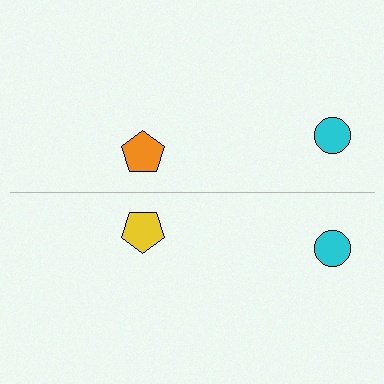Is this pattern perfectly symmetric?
No, the pattern is not perfectly symmetric. The yellow pentagon on the bottom side breaks the symmetry — its mirror counterpart is orange.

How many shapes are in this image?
There are 4 shapes in this image.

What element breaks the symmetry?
The yellow pentagon on the bottom side breaks the symmetry — its mirror counterpart is orange.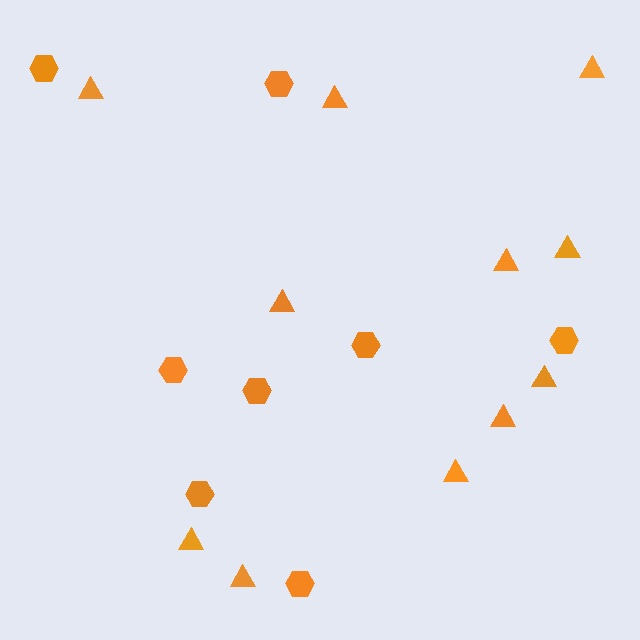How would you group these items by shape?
There are 2 groups: one group of hexagons (8) and one group of triangles (11).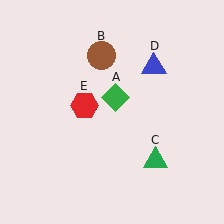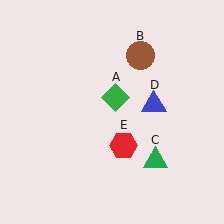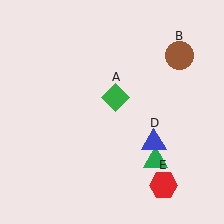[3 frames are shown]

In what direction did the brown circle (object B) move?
The brown circle (object B) moved right.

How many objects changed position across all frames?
3 objects changed position: brown circle (object B), blue triangle (object D), red hexagon (object E).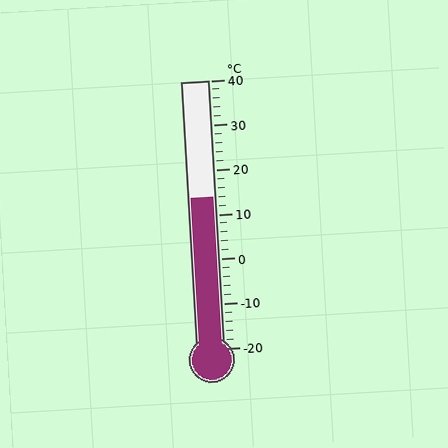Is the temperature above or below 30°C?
The temperature is below 30°C.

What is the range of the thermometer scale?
The thermometer scale ranges from -20°C to 40°C.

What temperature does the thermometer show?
The thermometer shows approximately 14°C.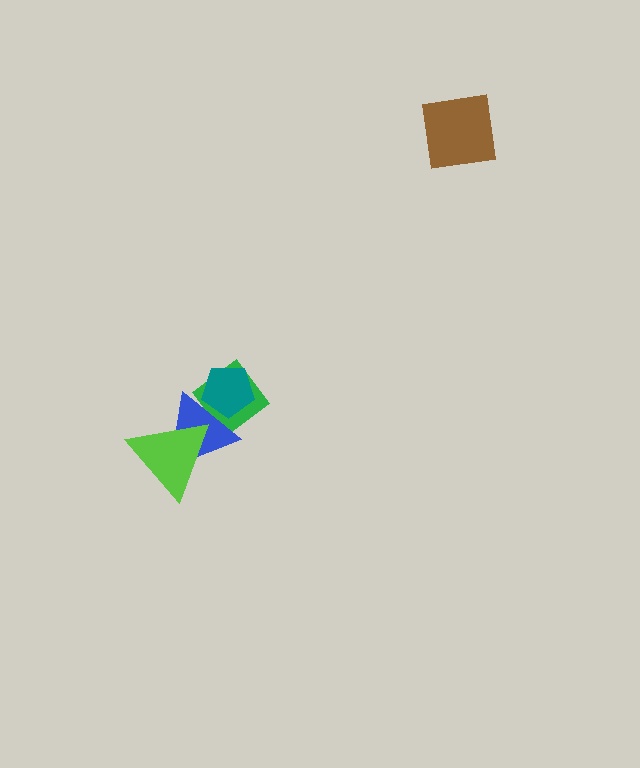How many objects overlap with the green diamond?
2 objects overlap with the green diamond.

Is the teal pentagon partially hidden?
Yes, it is partially covered by another shape.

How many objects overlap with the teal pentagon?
2 objects overlap with the teal pentagon.